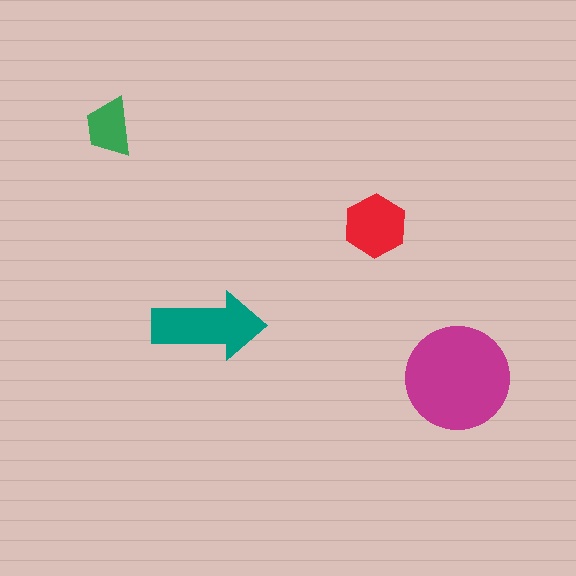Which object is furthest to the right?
The magenta circle is rightmost.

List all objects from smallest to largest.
The green trapezoid, the red hexagon, the teal arrow, the magenta circle.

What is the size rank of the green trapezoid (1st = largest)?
4th.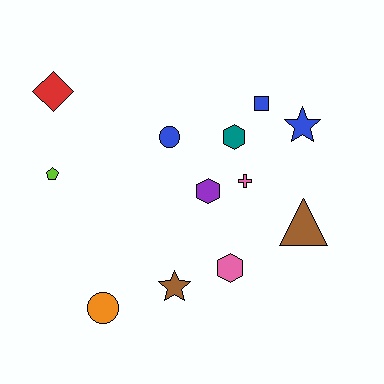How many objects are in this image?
There are 12 objects.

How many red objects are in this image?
There is 1 red object.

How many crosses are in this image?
There is 1 cross.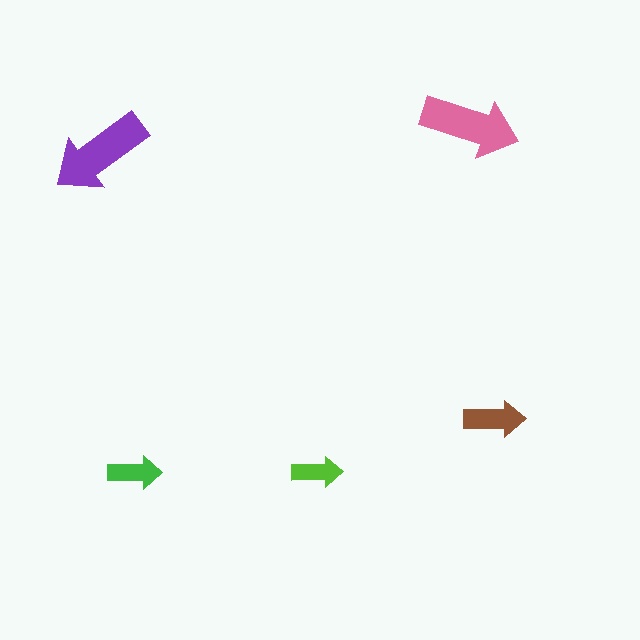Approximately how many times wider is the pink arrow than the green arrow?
About 2 times wider.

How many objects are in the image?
There are 5 objects in the image.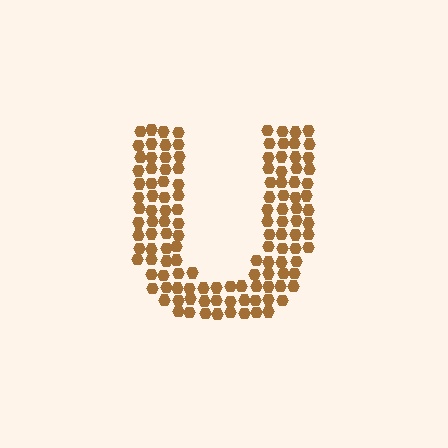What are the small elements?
The small elements are hexagons.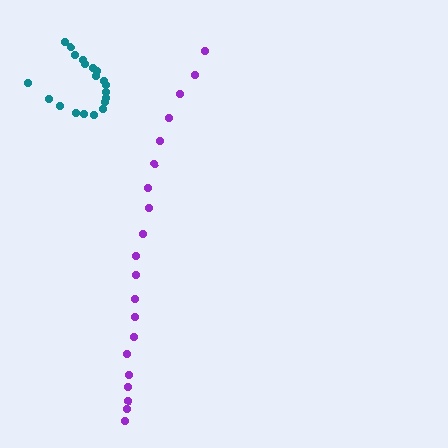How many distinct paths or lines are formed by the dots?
There are 2 distinct paths.